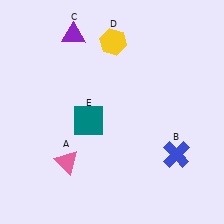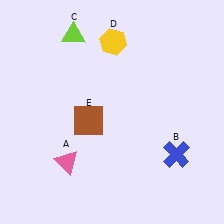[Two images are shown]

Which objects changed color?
C changed from purple to lime. E changed from teal to brown.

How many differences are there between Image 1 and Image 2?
There are 2 differences between the two images.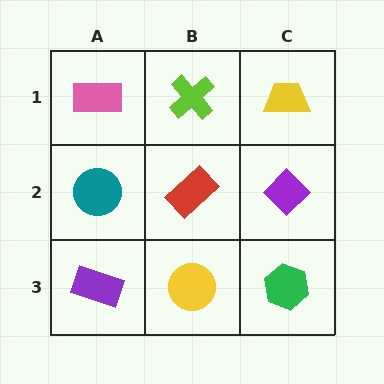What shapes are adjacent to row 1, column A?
A teal circle (row 2, column A), a lime cross (row 1, column B).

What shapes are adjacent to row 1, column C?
A purple diamond (row 2, column C), a lime cross (row 1, column B).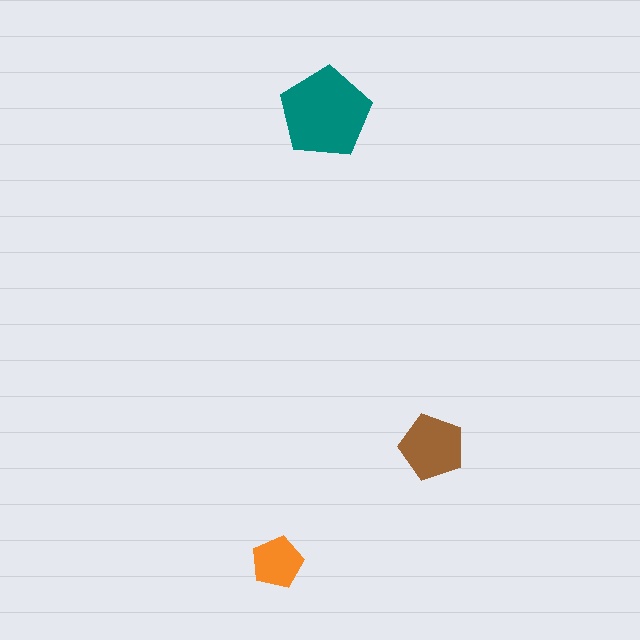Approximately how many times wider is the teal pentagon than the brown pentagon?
About 1.5 times wider.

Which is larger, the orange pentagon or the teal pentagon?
The teal one.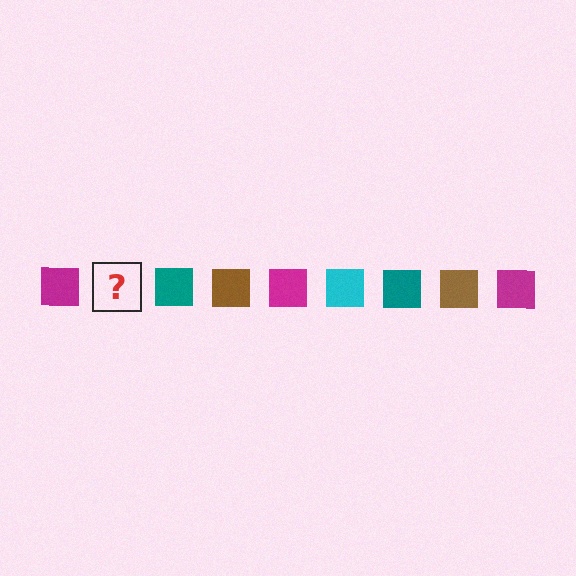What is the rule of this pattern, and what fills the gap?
The rule is that the pattern cycles through magenta, cyan, teal, brown squares. The gap should be filled with a cyan square.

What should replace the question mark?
The question mark should be replaced with a cyan square.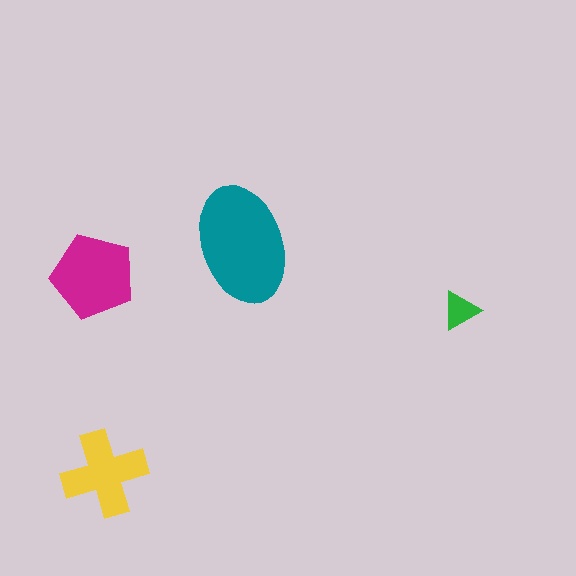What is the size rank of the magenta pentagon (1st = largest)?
2nd.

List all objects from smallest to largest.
The green triangle, the yellow cross, the magenta pentagon, the teal ellipse.